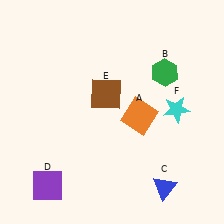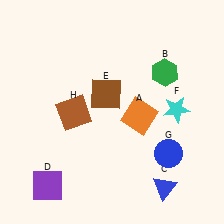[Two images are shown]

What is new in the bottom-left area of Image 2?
A brown square (H) was added in the bottom-left area of Image 2.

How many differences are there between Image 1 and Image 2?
There are 2 differences between the two images.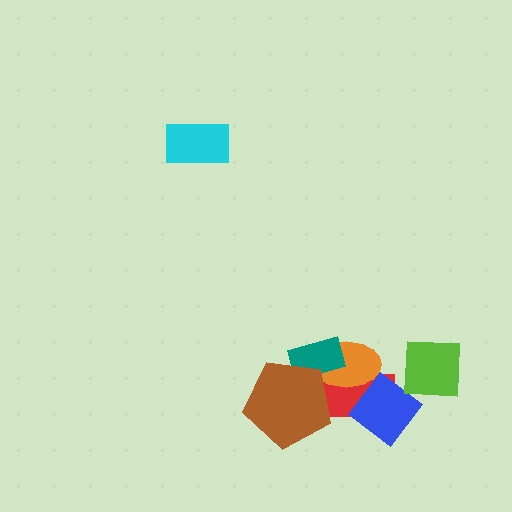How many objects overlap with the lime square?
0 objects overlap with the lime square.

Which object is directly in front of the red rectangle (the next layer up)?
The orange ellipse is directly in front of the red rectangle.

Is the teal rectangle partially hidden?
Yes, it is partially covered by another shape.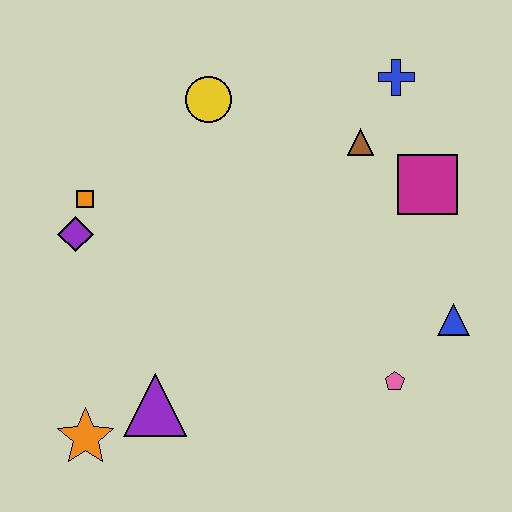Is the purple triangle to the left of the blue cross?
Yes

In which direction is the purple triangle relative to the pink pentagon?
The purple triangle is to the left of the pink pentagon.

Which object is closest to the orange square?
The purple diamond is closest to the orange square.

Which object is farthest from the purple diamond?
The blue triangle is farthest from the purple diamond.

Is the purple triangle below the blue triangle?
Yes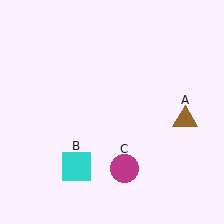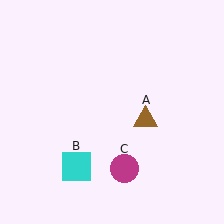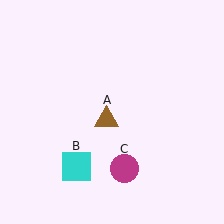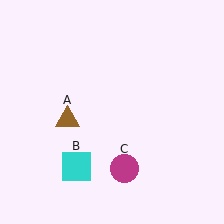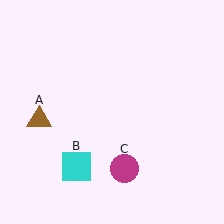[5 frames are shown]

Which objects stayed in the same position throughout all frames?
Cyan square (object B) and magenta circle (object C) remained stationary.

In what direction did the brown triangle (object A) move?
The brown triangle (object A) moved left.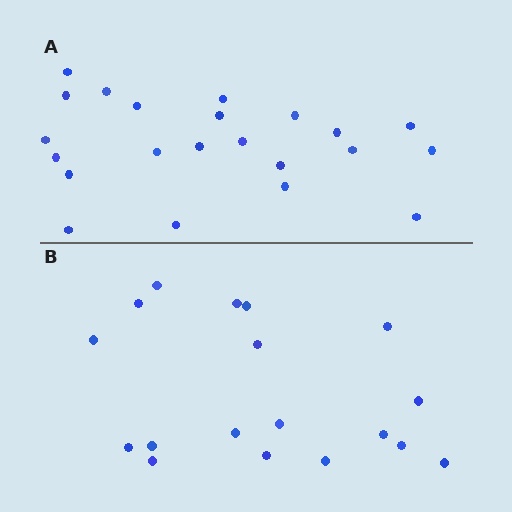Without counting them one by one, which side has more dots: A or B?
Region A (the top region) has more dots.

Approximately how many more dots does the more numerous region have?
Region A has about 4 more dots than region B.